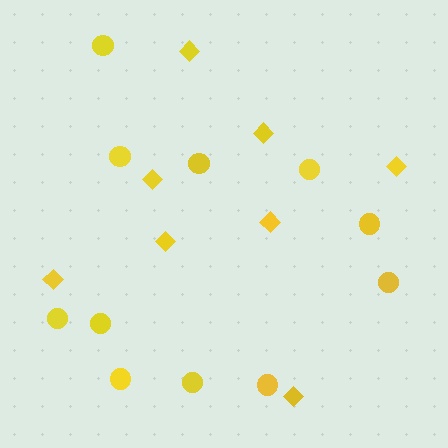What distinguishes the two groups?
There are 2 groups: one group of diamonds (8) and one group of circles (11).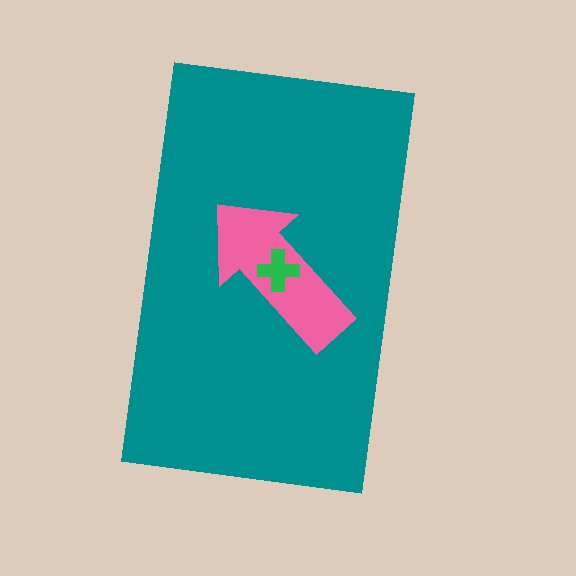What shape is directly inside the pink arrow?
The green cross.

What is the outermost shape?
The teal rectangle.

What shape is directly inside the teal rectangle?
The pink arrow.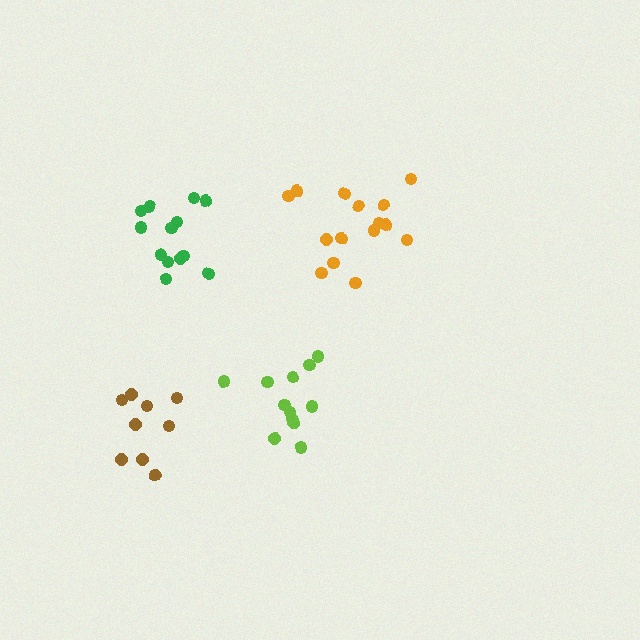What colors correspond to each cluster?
The clusters are colored: green, orange, brown, lime.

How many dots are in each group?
Group 1: 14 dots, Group 2: 15 dots, Group 3: 9 dots, Group 4: 12 dots (50 total).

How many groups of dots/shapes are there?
There are 4 groups.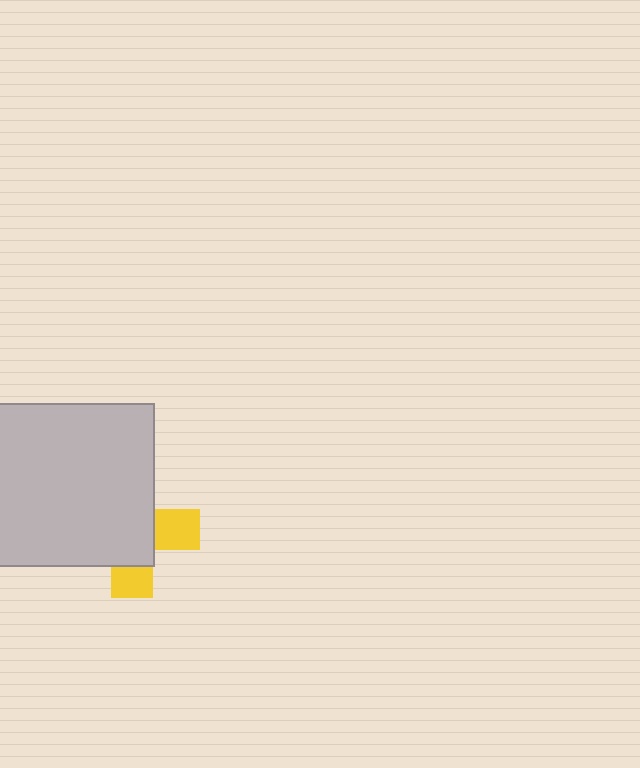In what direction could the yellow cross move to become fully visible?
The yellow cross could move toward the lower-right. That would shift it out from behind the light gray rectangle entirely.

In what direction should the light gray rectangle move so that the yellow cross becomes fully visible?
The light gray rectangle should move toward the upper-left. That is the shortest direction to clear the overlap and leave the yellow cross fully visible.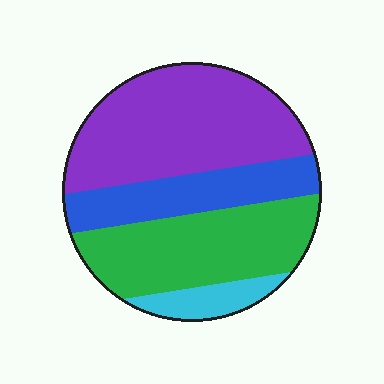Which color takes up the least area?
Cyan, at roughly 10%.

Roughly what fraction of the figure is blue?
Blue covers roughly 20% of the figure.